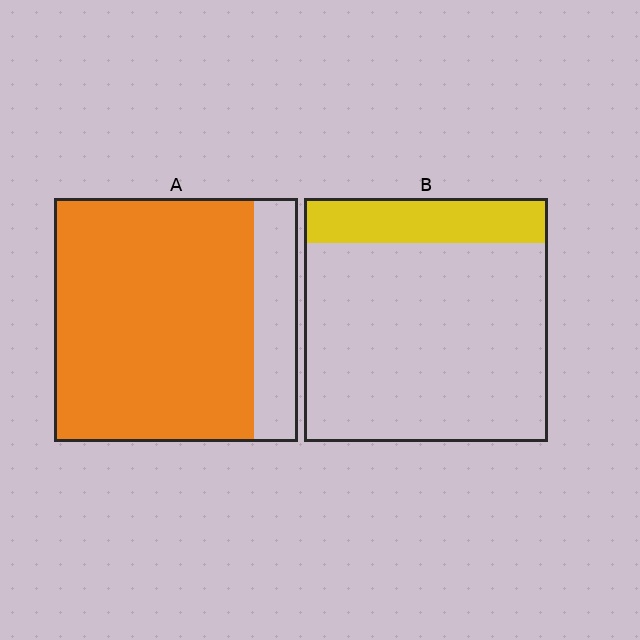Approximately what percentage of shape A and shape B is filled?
A is approximately 80% and B is approximately 20%.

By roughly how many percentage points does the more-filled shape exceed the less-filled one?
By roughly 65 percentage points (A over B).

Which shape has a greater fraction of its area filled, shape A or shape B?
Shape A.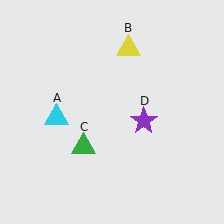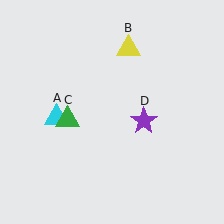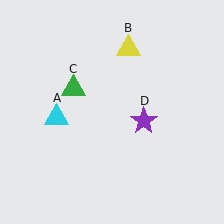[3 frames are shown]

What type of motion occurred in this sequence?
The green triangle (object C) rotated clockwise around the center of the scene.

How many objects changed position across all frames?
1 object changed position: green triangle (object C).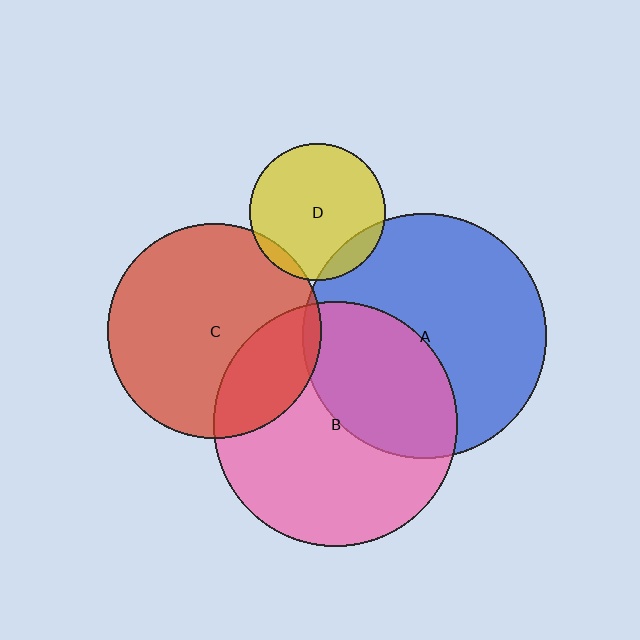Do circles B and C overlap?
Yes.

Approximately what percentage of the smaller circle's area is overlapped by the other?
Approximately 25%.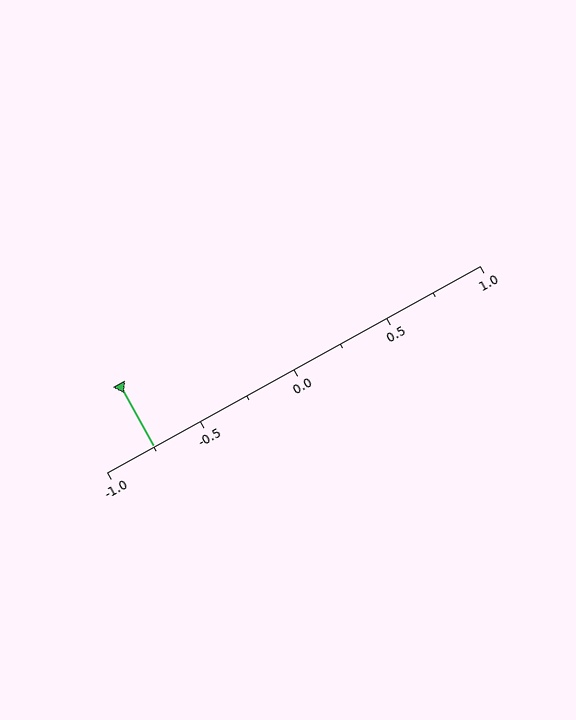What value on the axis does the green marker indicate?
The marker indicates approximately -0.75.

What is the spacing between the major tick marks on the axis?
The major ticks are spaced 0.5 apart.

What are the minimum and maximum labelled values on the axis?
The axis runs from -1.0 to 1.0.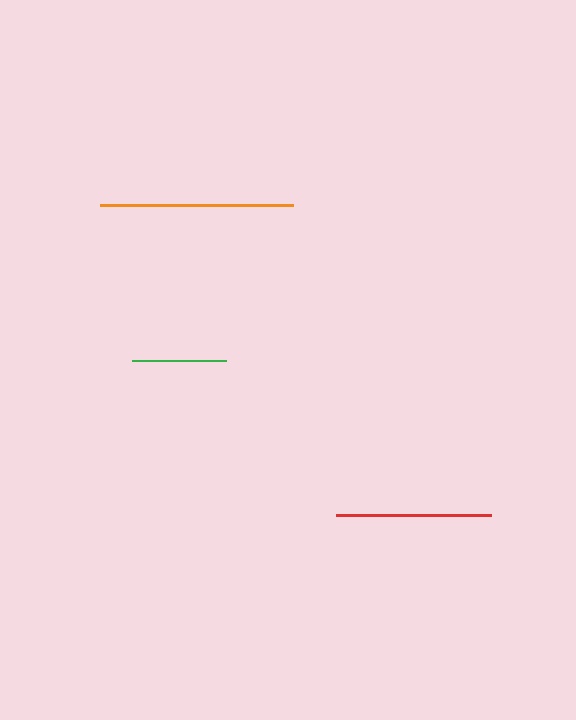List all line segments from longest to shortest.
From longest to shortest: orange, red, green.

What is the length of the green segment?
The green segment is approximately 95 pixels long.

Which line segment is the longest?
The orange line is the longest at approximately 194 pixels.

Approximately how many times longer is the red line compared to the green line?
The red line is approximately 1.6 times the length of the green line.